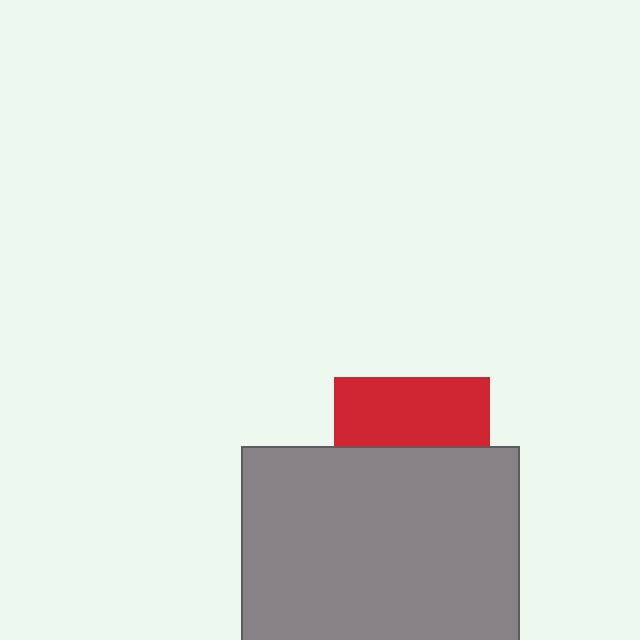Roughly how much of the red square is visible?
A small part of it is visible (roughly 44%).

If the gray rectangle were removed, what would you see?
You would see the complete red square.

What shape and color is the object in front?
The object in front is a gray rectangle.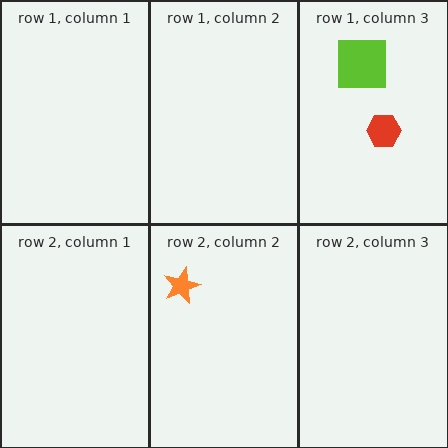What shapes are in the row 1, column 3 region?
The lime square, the red hexagon.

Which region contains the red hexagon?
The row 1, column 3 region.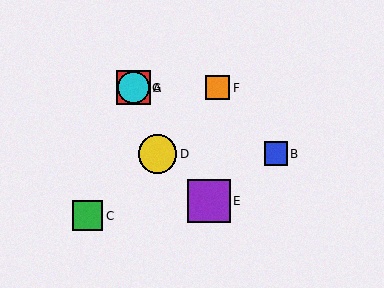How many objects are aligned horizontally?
3 objects (A, F, G) are aligned horizontally.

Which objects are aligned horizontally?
Objects A, F, G are aligned horizontally.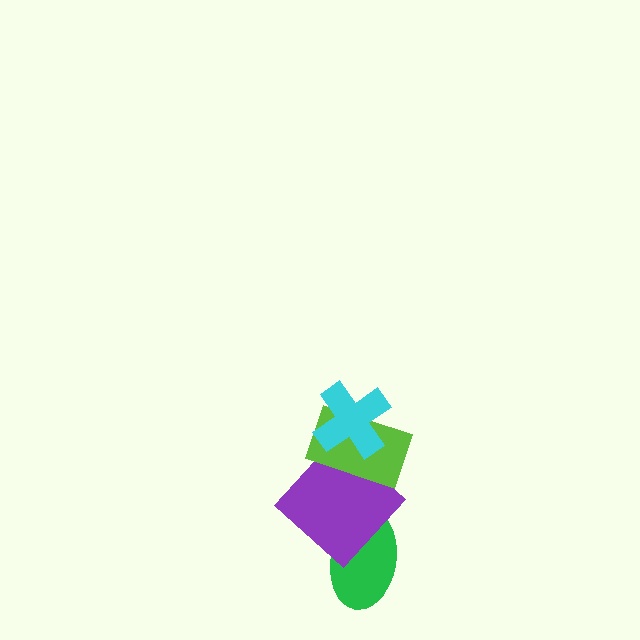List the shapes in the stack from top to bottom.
From top to bottom: the cyan cross, the lime rectangle, the purple diamond, the green ellipse.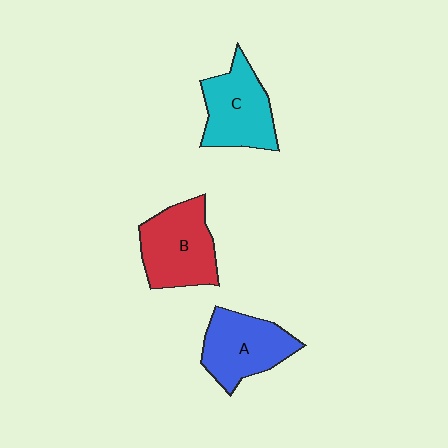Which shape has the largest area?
Shape B (red).